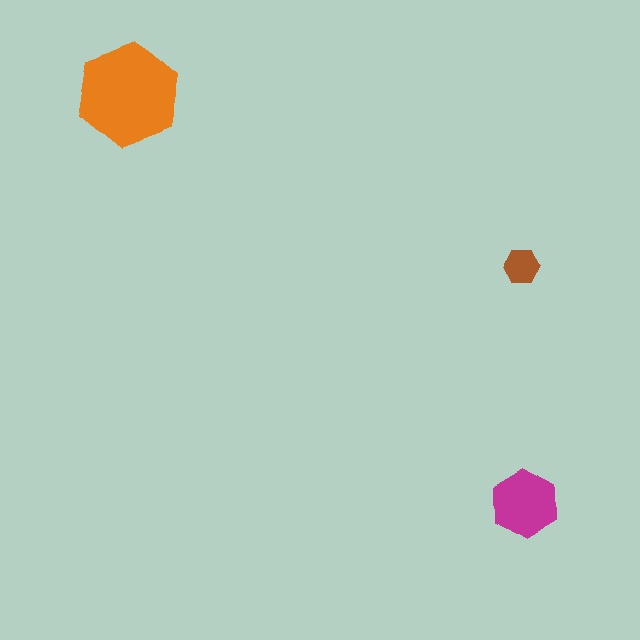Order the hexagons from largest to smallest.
the orange one, the magenta one, the brown one.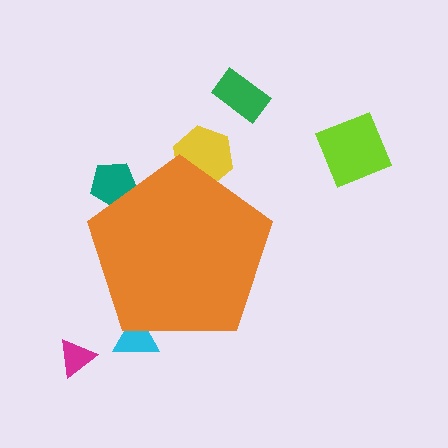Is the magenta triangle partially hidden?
No, the magenta triangle is fully visible.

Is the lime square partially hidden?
No, the lime square is fully visible.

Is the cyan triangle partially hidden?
Yes, the cyan triangle is partially hidden behind the orange pentagon.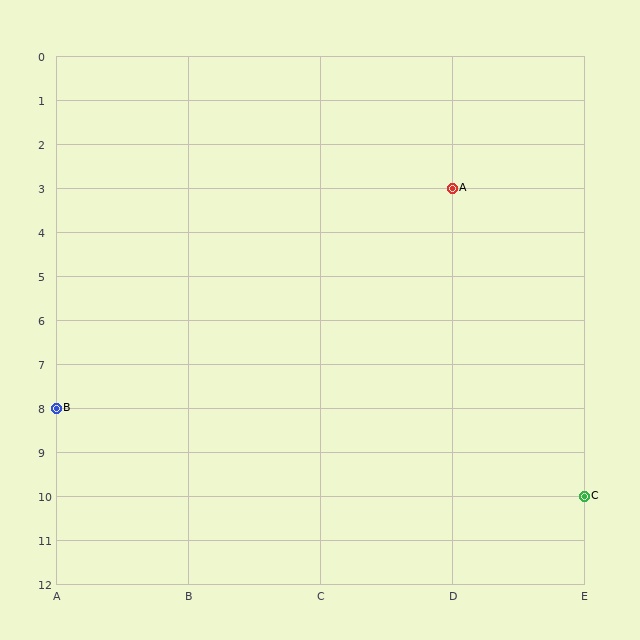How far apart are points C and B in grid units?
Points C and B are 4 columns and 2 rows apart (about 4.5 grid units diagonally).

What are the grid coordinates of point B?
Point B is at grid coordinates (A, 8).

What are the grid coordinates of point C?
Point C is at grid coordinates (E, 10).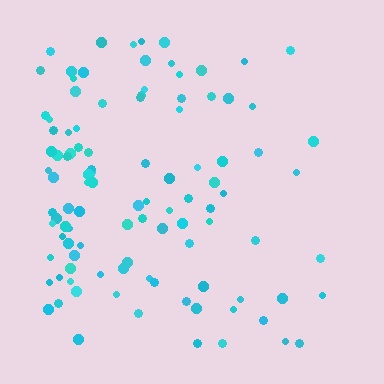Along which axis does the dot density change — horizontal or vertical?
Horizontal.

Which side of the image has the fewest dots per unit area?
The right.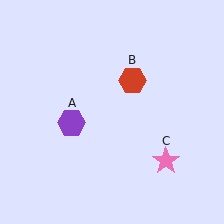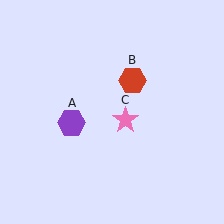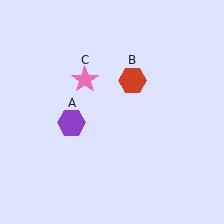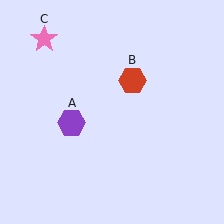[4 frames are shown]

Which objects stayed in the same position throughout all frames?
Purple hexagon (object A) and red hexagon (object B) remained stationary.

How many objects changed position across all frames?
1 object changed position: pink star (object C).